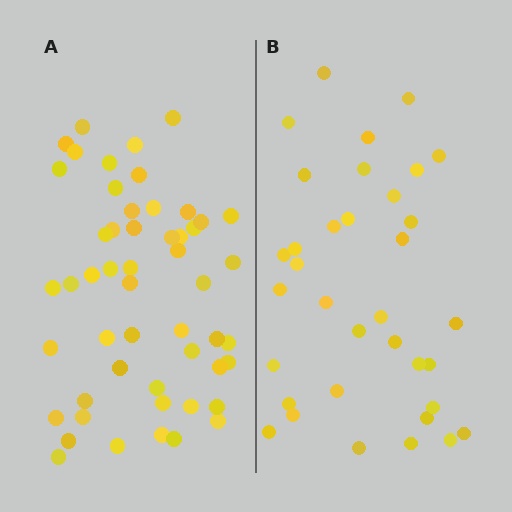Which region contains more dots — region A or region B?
Region A (the left region) has more dots.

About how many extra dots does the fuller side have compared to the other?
Region A has approximately 15 more dots than region B.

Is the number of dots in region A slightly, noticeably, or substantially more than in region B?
Region A has substantially more. The ratio is roughly 1.5 to 1.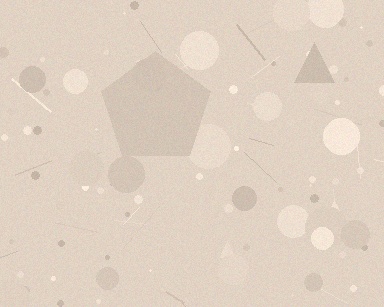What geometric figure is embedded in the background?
A pentagon is embedded in the background.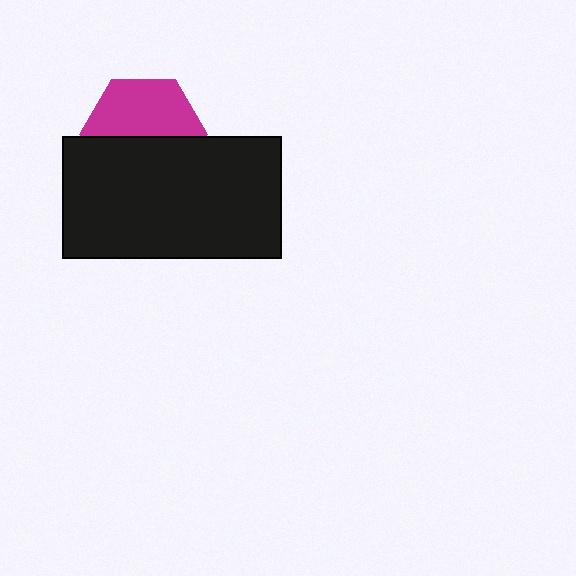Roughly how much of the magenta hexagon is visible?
About half of it is visible (roughly 51%).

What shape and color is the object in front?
The object in front is a black rectangle.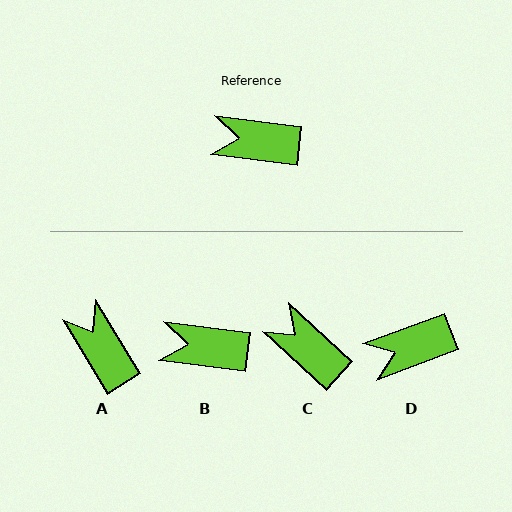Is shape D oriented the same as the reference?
No, it is off by about 27 degrees.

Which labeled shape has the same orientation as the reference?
B.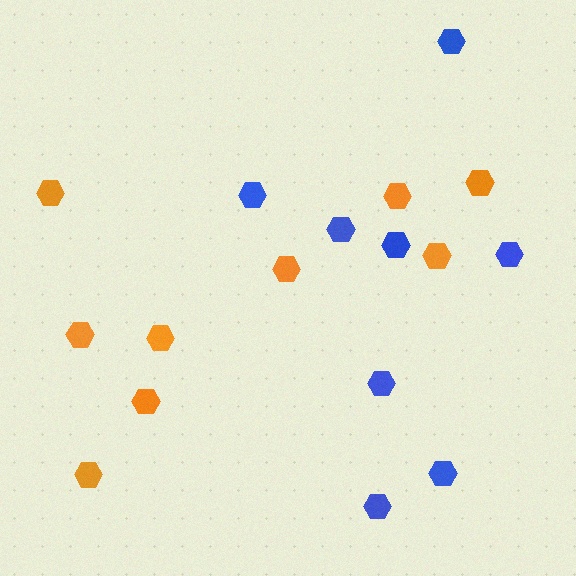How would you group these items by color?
There are 2 groups: one group of orange hexagons (9) and one group of blue hexagons (8).